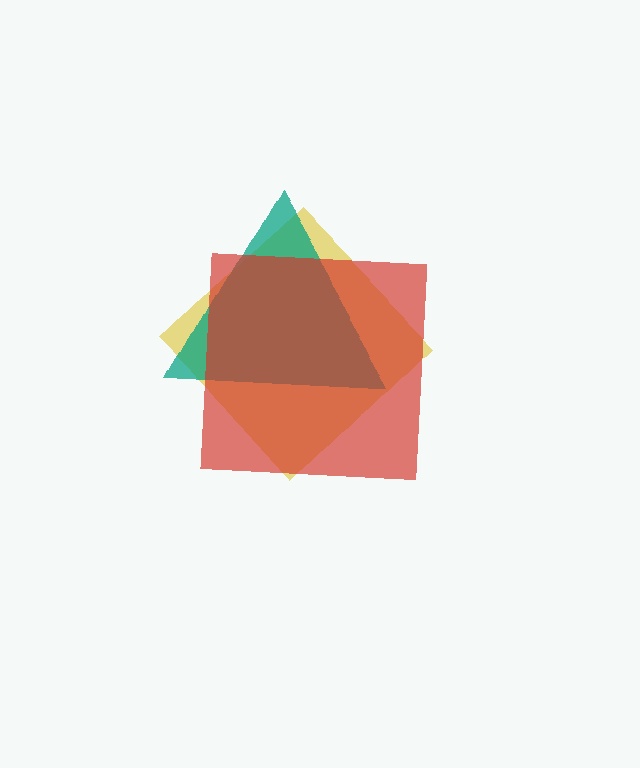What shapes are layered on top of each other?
The layered shapes are: a yellow diamond, a teal triangle, a red square.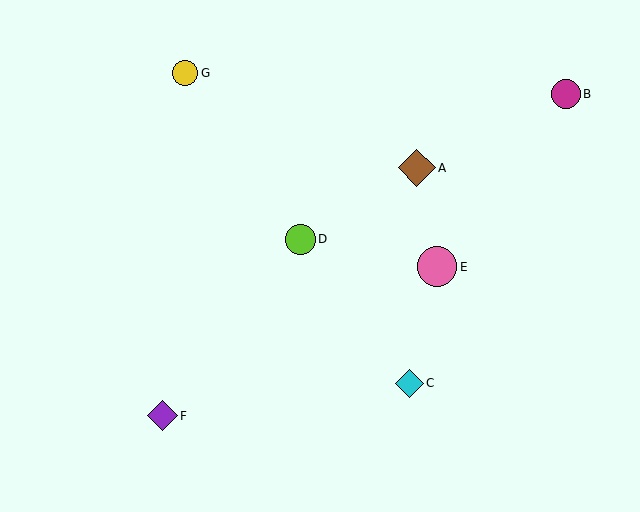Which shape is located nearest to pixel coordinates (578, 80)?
The magenta circle (labeled B) at (566, 94) is nearest to that location.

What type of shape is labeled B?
Shape B is a magenta circle.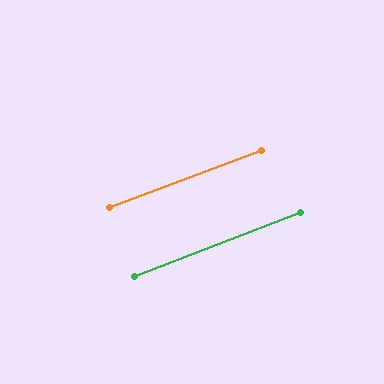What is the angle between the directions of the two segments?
Approximately 1 degree.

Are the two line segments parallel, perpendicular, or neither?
Parallel — their directions differ by only 0.6°.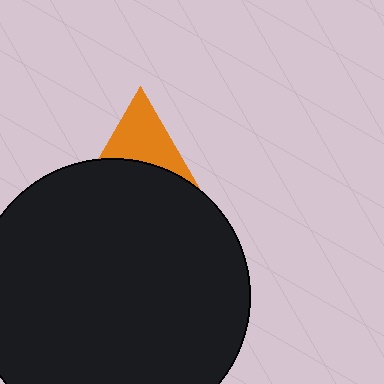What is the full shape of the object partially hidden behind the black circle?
The partially hidden object is an orange triangle.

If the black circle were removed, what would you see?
You would see the complete orange triangle.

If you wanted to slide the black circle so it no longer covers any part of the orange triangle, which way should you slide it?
Slide it down — that is the most direct way to separate the two shapes.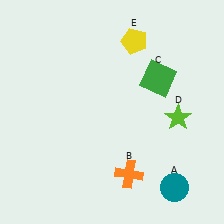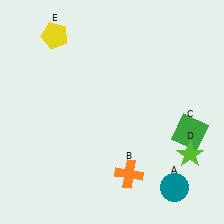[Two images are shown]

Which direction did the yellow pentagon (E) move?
The yellow pentagon (E) moved left.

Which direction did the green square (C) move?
The green square (C) moved down.